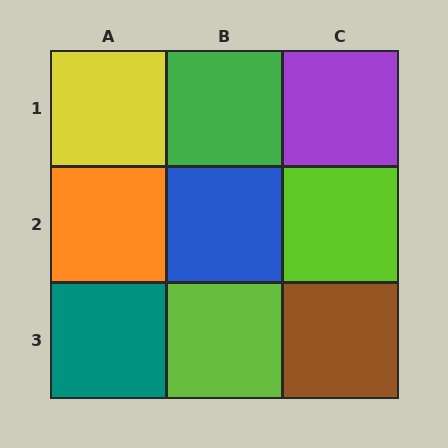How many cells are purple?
1 cell is purple.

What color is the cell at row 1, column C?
Purple.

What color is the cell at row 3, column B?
Lime.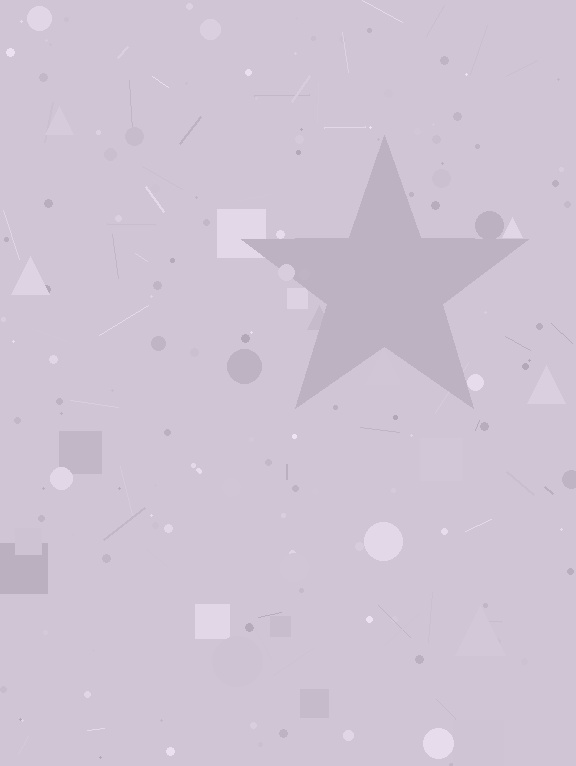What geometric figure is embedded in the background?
A star is embedded in the background.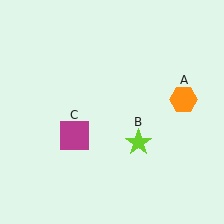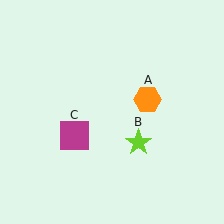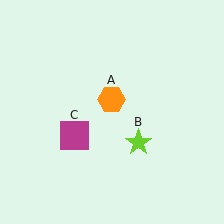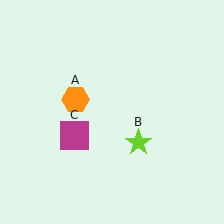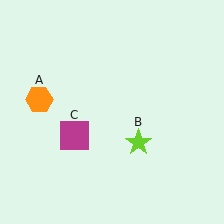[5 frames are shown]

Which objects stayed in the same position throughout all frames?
Lime star (object B) and magenta square (object C) remained stationary.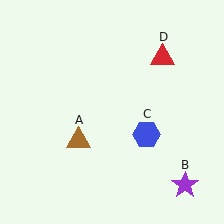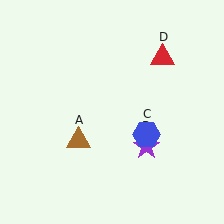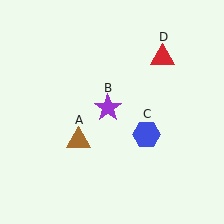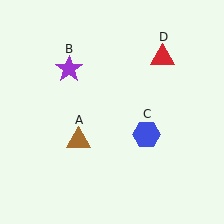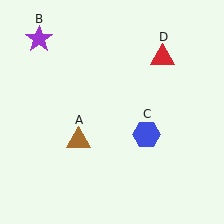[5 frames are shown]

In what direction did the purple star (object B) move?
The purple star (object B) moved up and to the left.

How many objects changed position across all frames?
1 object changed position: purple star (object B).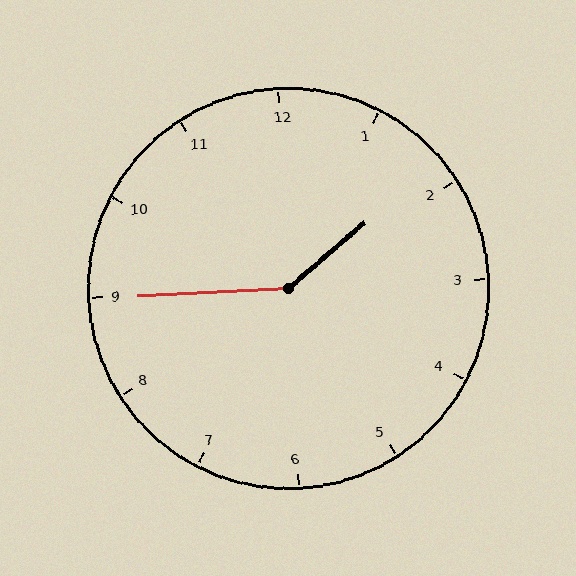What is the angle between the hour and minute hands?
Approximately 142 degrees.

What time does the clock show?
1:45.